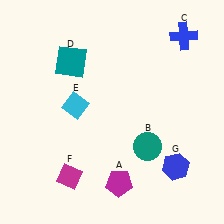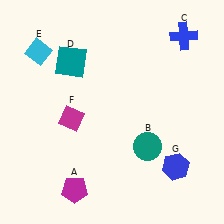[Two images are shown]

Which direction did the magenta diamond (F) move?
The magenta diamond (F) moved up.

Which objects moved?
The objects that moved are: the magenta pentagon (A), the cyan diamond (E), the magenta diamond (F).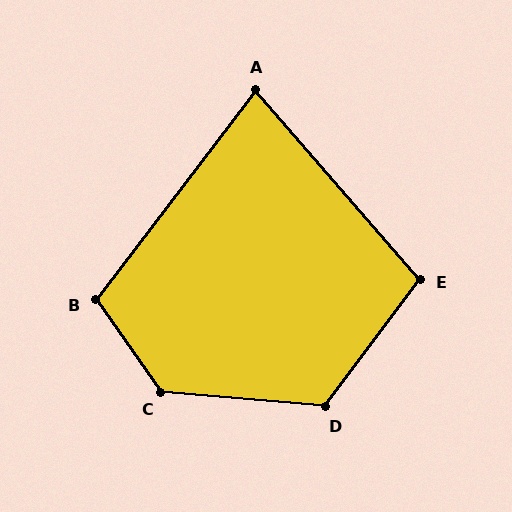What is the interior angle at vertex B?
Approximately 108 degrees (obtuse).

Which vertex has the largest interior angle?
C, at approximately 130 degrees.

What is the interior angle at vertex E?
Approximately 102 degrees (obtuse).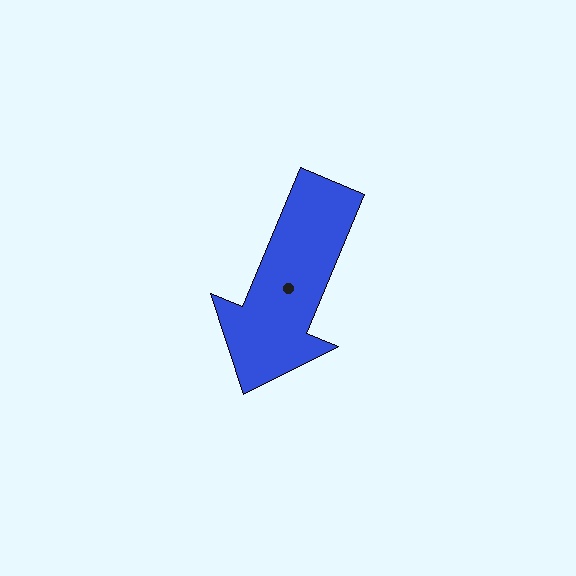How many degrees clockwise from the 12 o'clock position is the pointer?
Approximately 202 degrees.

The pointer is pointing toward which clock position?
Roughly 7 o'clock.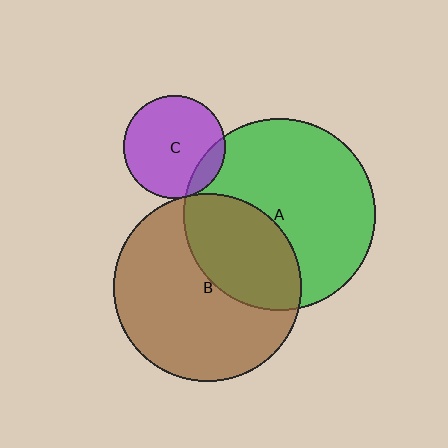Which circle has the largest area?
Circle A (green).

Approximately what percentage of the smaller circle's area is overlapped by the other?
Approximately 35%.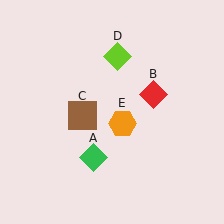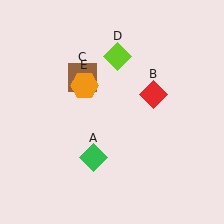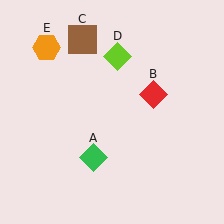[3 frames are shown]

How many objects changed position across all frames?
2 objects changed position: brown square (object C), orange hexagon (object E).